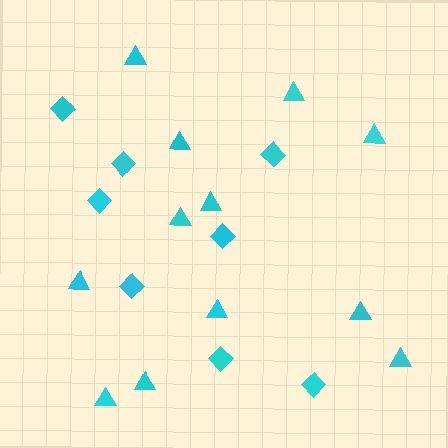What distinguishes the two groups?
There are 2 groups: one group of diamonds (8) and one group of triangles (12).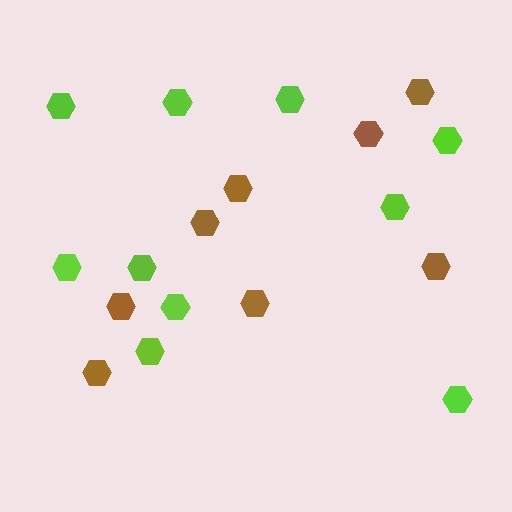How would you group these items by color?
There are 2 groups: one group of brown hexagons (8) and one group of lime hexagons (10).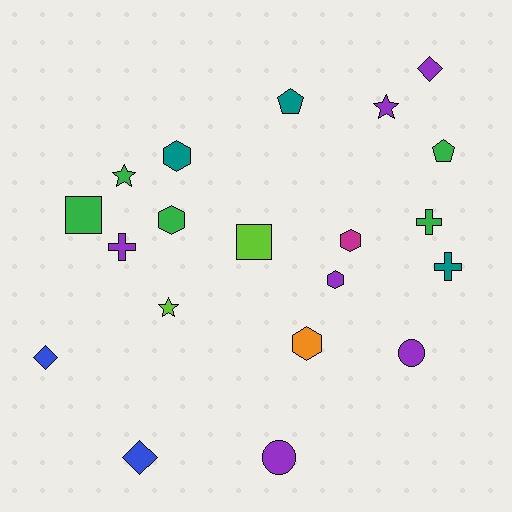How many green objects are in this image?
There are 5 green objects.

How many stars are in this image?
There are 3 stars.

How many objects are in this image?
There are 20 objects.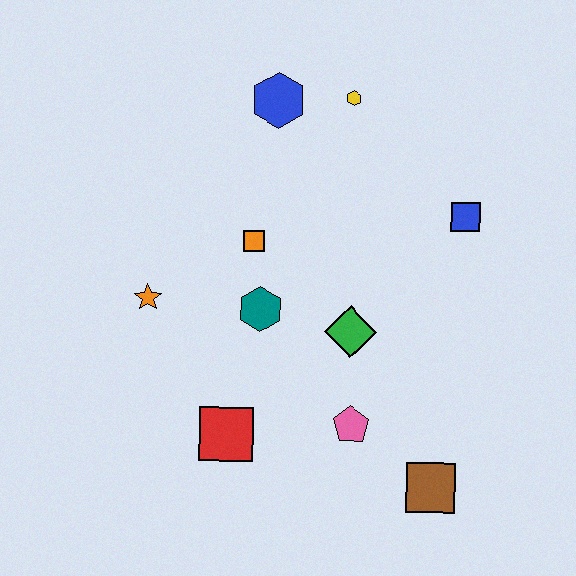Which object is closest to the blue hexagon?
The yellow hexagon is closest to the blue hexagon.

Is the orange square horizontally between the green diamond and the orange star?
Yes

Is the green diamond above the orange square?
No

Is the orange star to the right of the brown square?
No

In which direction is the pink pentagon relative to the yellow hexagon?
The pink pentagon is below the yellow hexagon.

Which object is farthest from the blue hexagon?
The brown square is farthest from the blue hexagon.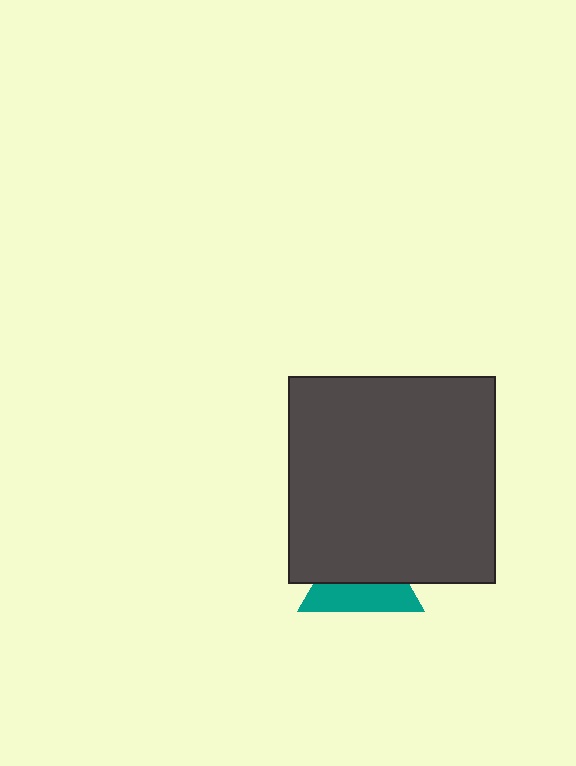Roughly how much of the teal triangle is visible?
A small part of it is visible (roughly 44%).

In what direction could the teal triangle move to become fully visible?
The teal triangle could move down. That would shift it out from behind the dark gray square entirely.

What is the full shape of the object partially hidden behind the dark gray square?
The partially hidden object is a teal triangle.